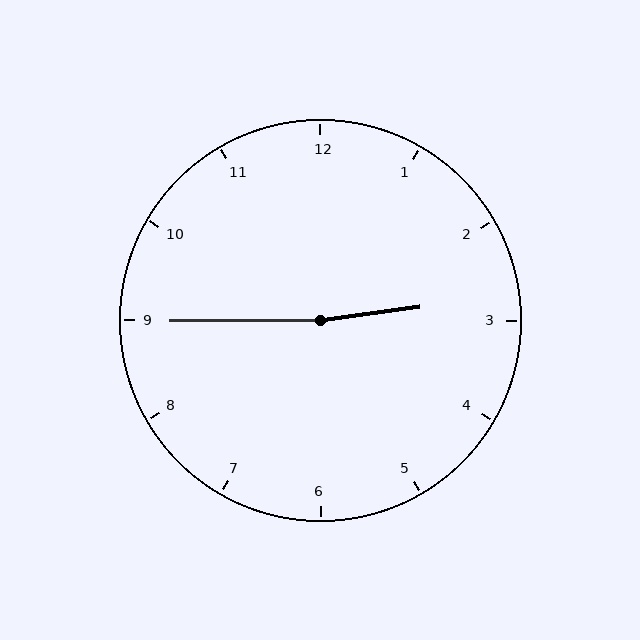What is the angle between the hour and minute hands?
Approximately 172 degrees.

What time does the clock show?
2:45.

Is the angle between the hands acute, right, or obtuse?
It is obtuse.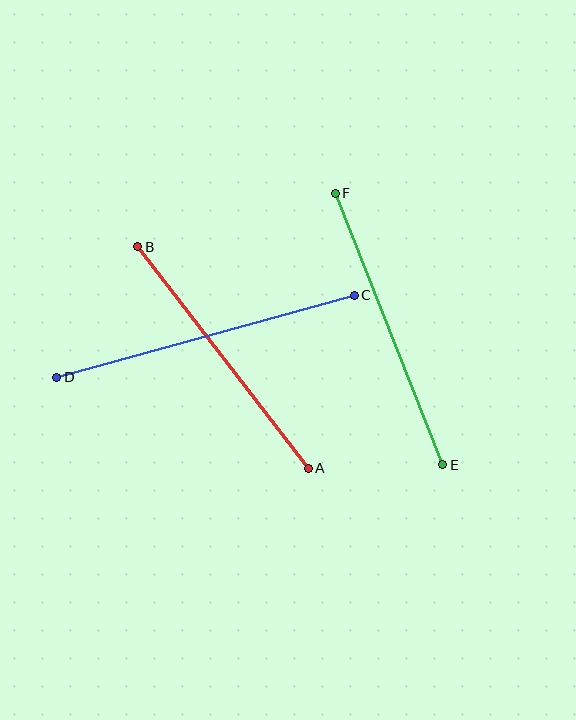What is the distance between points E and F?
The distance is approximately 292 pixels.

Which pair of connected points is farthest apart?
Points C and D are farthest apart.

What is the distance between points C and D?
The distance is approximately 309 pixels.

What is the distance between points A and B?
The distance is approximately 280 pixels.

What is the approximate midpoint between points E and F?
The midpoint is at approximately (389, 329) pixels.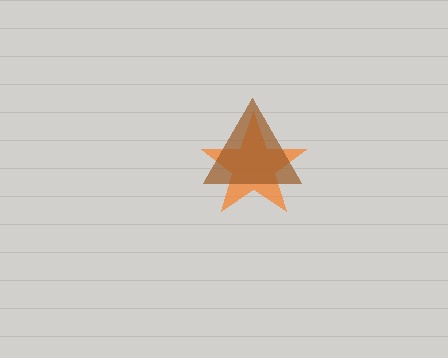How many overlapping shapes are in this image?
There are 2 overlapping shapes in the image.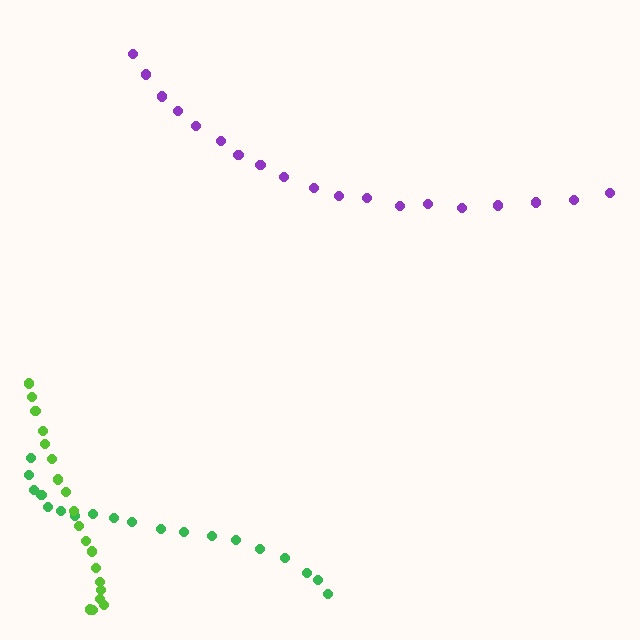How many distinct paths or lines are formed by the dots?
There are 3 distinct paths.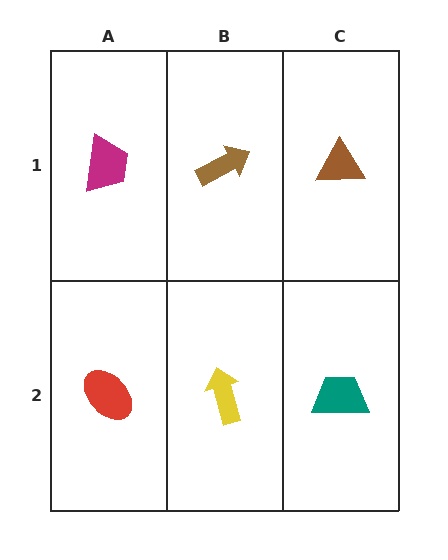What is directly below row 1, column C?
A teal trapezoid.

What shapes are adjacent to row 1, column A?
A red ellipse (row 2, column A), a brown arrow (row 1, column B).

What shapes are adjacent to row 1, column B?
A yellow arrow (row 2, column B), a magenta trapezoid (row 1, column A), a brown triangle (row 1, column C).